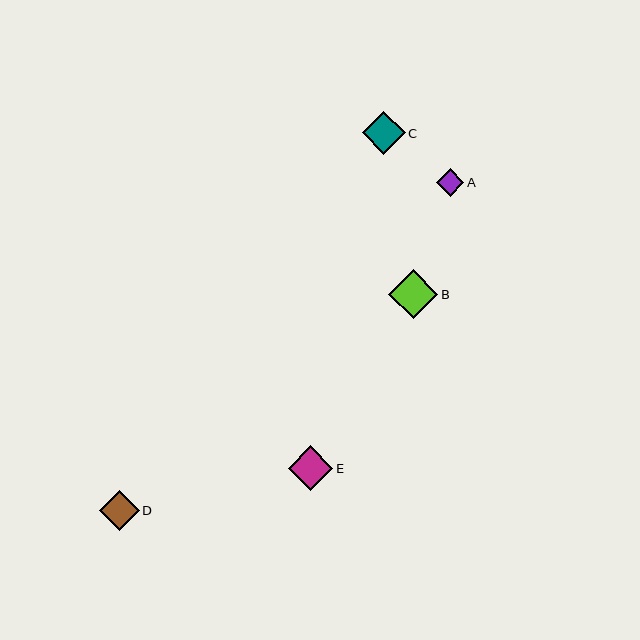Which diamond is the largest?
Diamond B is the largest with a size of approximately 49 pixels.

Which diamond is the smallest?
Diamond A is the smallest with a size of approximately 27 pixels.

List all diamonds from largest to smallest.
From largest to smallest: B, E, C, D, A.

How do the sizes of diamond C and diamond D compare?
Diamond C and diamond D are approximately the same size.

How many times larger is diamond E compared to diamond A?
Diamond E is approximately 1.6 times the size of diamond A.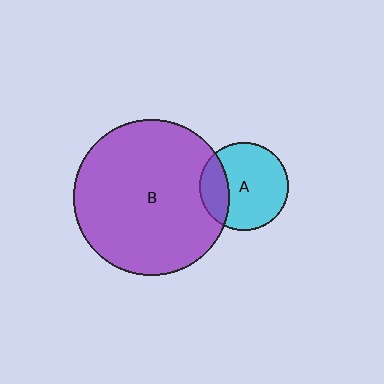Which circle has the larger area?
Circle B (purple).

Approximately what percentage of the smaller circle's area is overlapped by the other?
Approximately 25%.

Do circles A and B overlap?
Yes.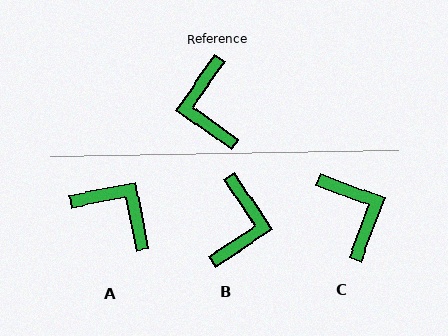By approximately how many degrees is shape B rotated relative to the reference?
Approximately 159 degrees counter-clockwise.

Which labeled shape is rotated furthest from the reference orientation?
C, about 165 degrees away.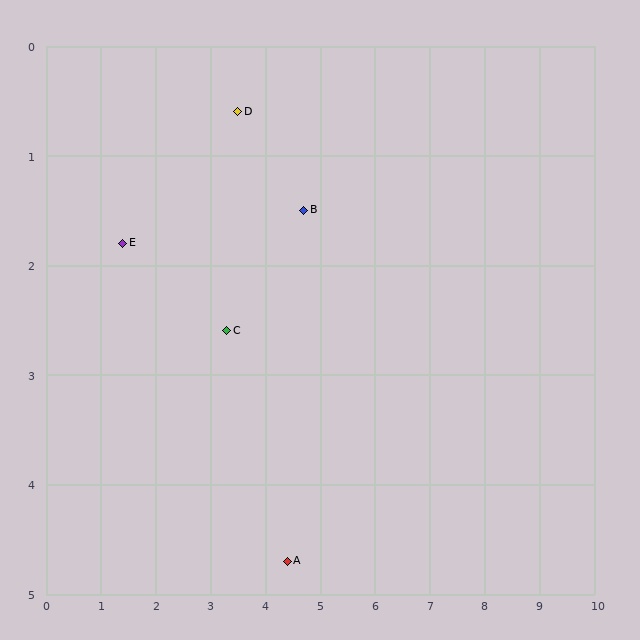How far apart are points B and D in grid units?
Points B and D are about 1.5 grid units apart.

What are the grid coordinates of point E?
Point E is at approximately (1.4, 1.8).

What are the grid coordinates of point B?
Point B is at approximately (4.7, 1.5).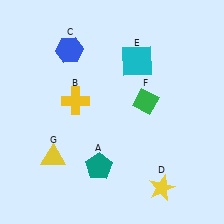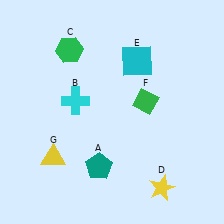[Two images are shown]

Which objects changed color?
B changed from yellow to cyan. C changed from blue to green.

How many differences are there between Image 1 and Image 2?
There are 2 differences between the two images.